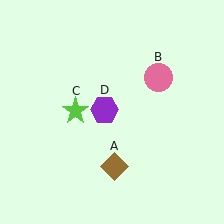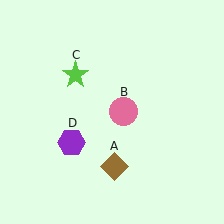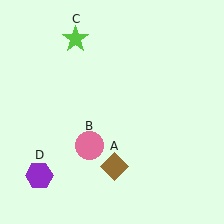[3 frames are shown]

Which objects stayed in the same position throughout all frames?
Brown diamond (object A) remained stationary.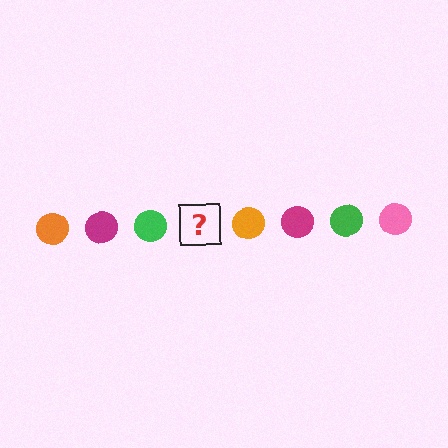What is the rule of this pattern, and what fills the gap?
The rule is that the pattern cycles through orange, magenta, green, pink circles. The gap should be filled with a pink circle.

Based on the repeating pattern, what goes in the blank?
The blank should be a pink circle.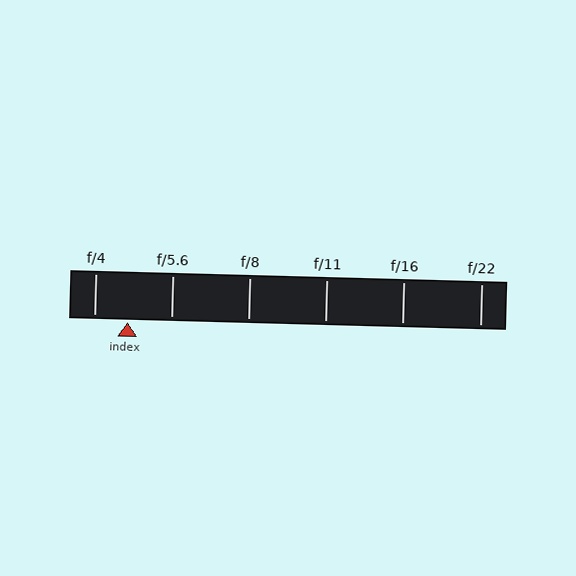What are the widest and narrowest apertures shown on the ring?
The widest aperture shown is f/4 and the narrowest is f/22.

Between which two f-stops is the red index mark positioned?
The index mark is between f/4 and f/5.6.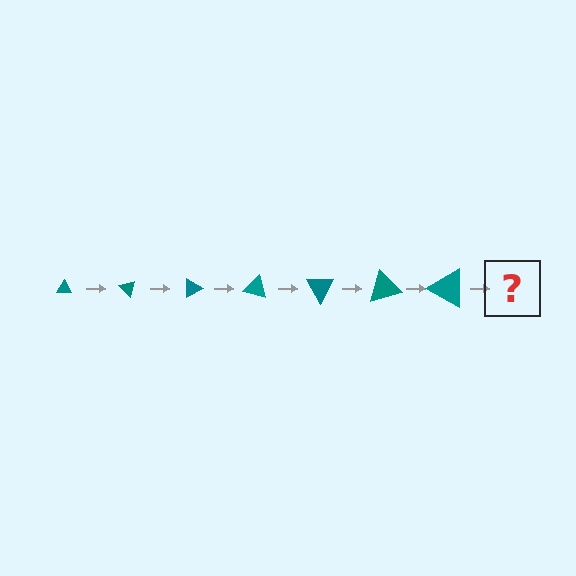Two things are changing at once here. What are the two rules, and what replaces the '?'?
The two rules are that the triangle grows larger each step and it rotates 45 degrees each step. The '?' should be a triangle, larger than the previous one and rotated 315 degrees from the start.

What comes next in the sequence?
The next element should be a triangle, larger than the previous one and rotated 315 degrees from the start.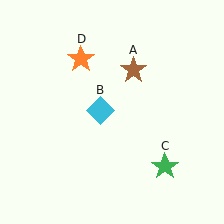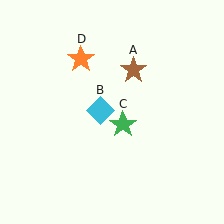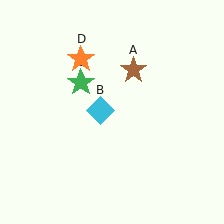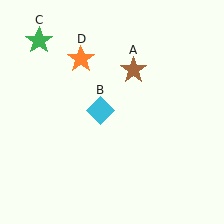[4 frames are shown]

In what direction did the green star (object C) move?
The green star (object C) moved up and to the left.